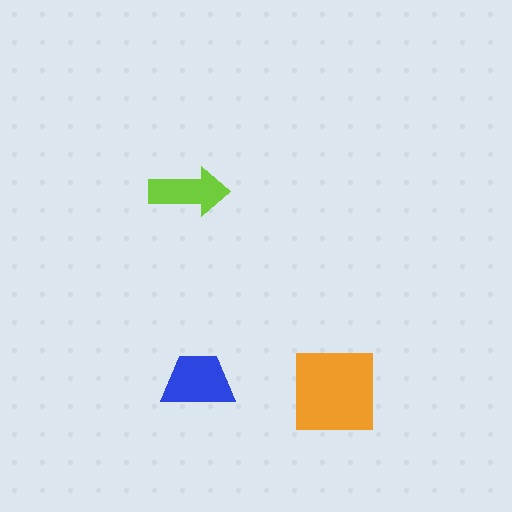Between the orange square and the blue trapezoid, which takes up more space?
The orange square.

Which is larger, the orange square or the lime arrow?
The orange square.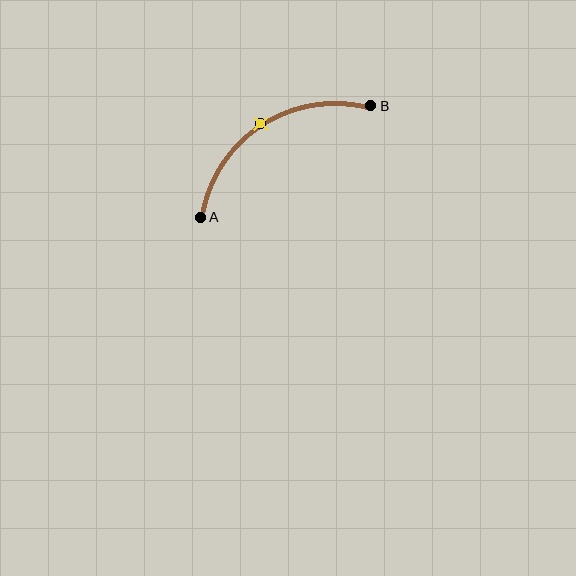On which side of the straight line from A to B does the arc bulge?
The arc bulges above the straight line connecting A and B.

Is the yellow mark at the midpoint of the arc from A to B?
Yes. The yellow mark lies on the arc at equal arc-length from both A and B — it is the arc midpoint.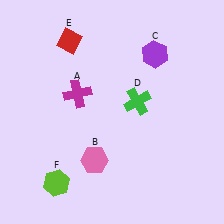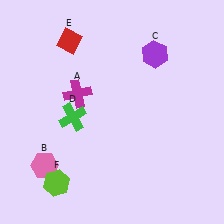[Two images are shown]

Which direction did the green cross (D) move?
The green cross (D) moved left.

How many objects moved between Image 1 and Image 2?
2 objects moved between the two images.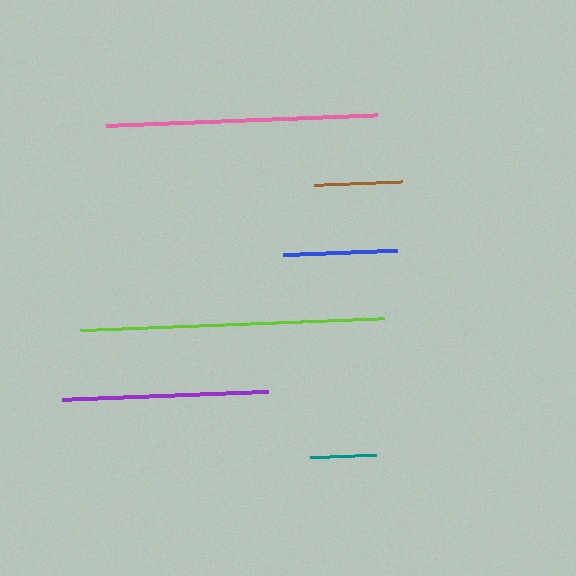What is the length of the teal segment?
The teal segment is approximately 66 pixels long.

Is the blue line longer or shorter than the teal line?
The blue line is longer than the teal line.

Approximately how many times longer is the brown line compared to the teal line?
The brown line is approximately 1.3 times the length of the teal line.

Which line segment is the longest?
The lime line is the longest at approximately 304 pixels.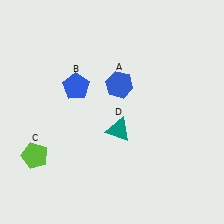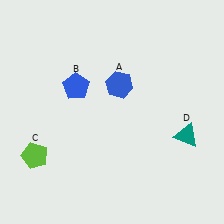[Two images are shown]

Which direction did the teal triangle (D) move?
The teal triangle (D) moved right.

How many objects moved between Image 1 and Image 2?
1 object moved between the two images.